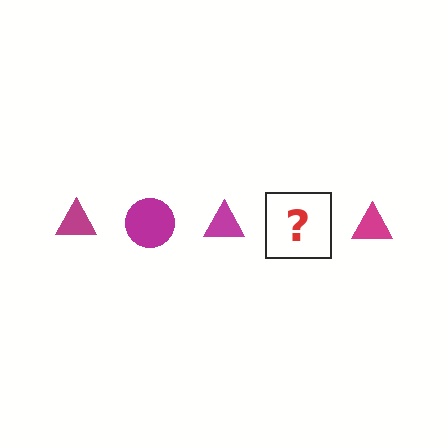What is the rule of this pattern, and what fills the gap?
The rule is that the pattern cycles through triangle, circle shapes in magenta. The gap should be filled with a magenta circle.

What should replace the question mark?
The question mark should be replaced with a magenta circle.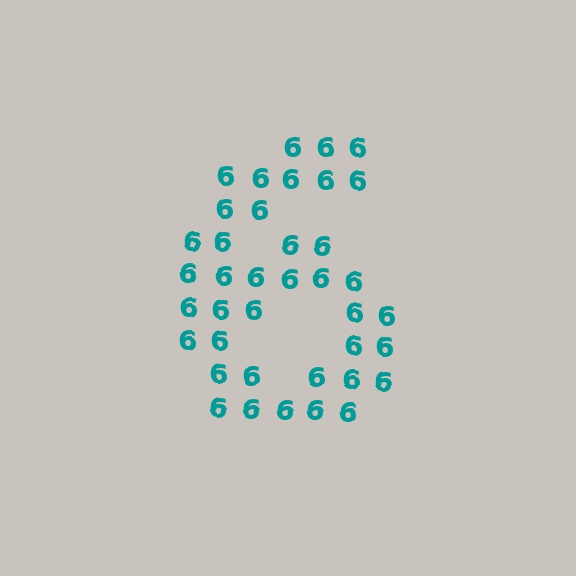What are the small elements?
The small elements are digit 6's.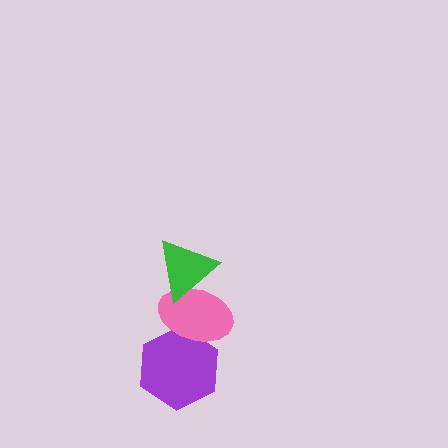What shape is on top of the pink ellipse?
The green triangle is on top of the pink ellipse.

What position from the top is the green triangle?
The green triangle is 1st from the top.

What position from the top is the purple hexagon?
The purple hexagon is 3rd from the top.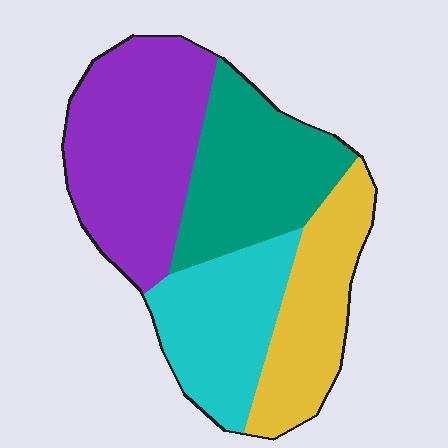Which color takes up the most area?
Purple, at roughly 35%.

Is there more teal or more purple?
Purple.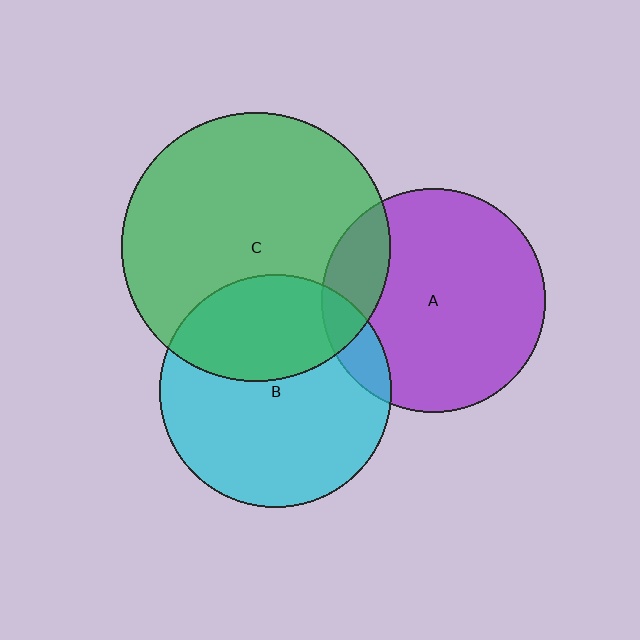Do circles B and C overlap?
Yes.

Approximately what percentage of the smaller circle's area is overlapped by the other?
Approximately 35%.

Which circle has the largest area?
Circle C (green).